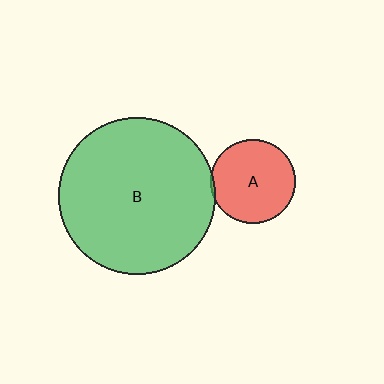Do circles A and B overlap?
Yes.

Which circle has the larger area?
Circle B (green).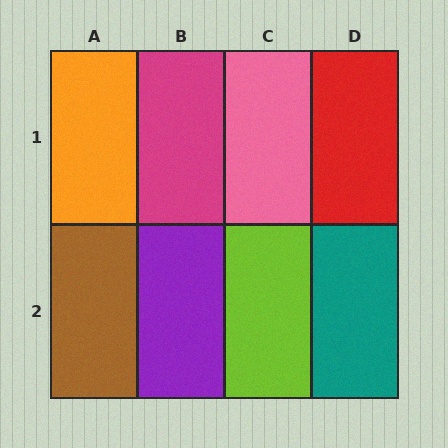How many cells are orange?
1 cell is orange.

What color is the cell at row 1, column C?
Pink.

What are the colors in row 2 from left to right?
Brown, purple, lime, teal.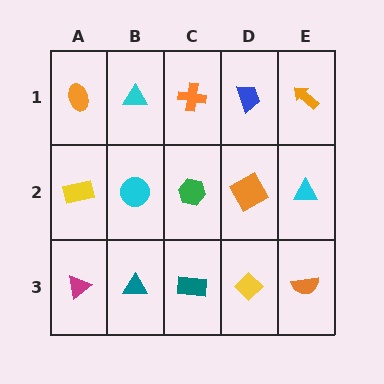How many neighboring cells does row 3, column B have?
3.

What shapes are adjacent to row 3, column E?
A cyan triangle (row 2, column E), a yellow diamond (row 3, column D).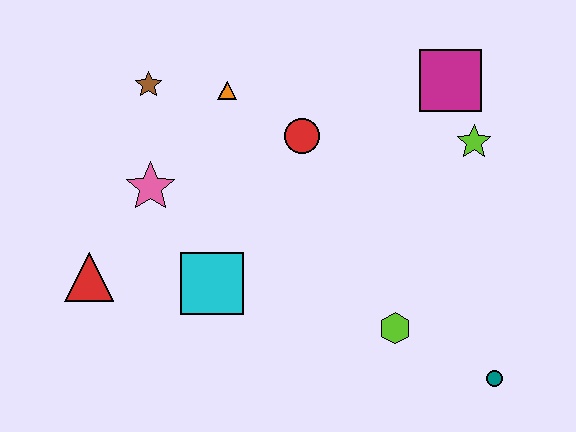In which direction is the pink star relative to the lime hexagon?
The pink star is to the left of the lime hexagon.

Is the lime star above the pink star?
Yes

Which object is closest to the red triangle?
The pink star is closest to the red triangle.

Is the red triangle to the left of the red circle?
Yes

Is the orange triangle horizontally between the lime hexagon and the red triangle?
Yes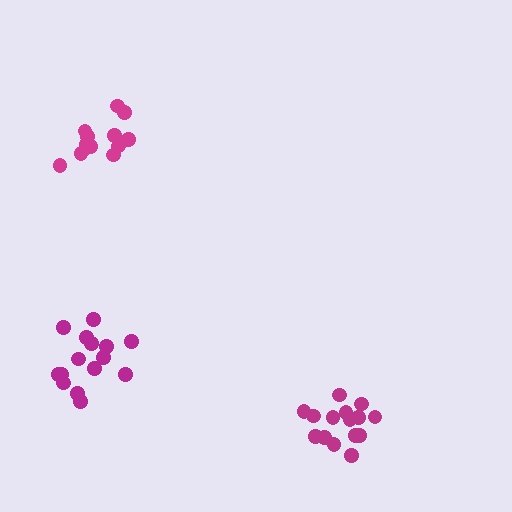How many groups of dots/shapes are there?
There are 3 groups.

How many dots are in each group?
Group 1: 15 dots, Group 2: 13 dots, Group 3: 15 dots (43 total).